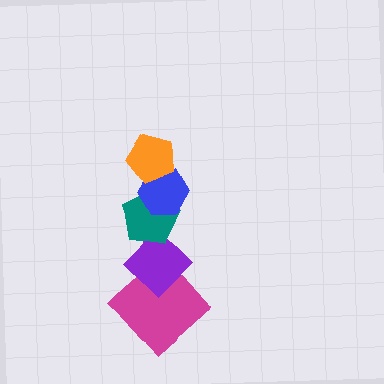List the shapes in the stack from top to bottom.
From top to bottom: the orange pentagon, the blue hexagon, the teal pentagon, the purple diamond, the magenta diamond.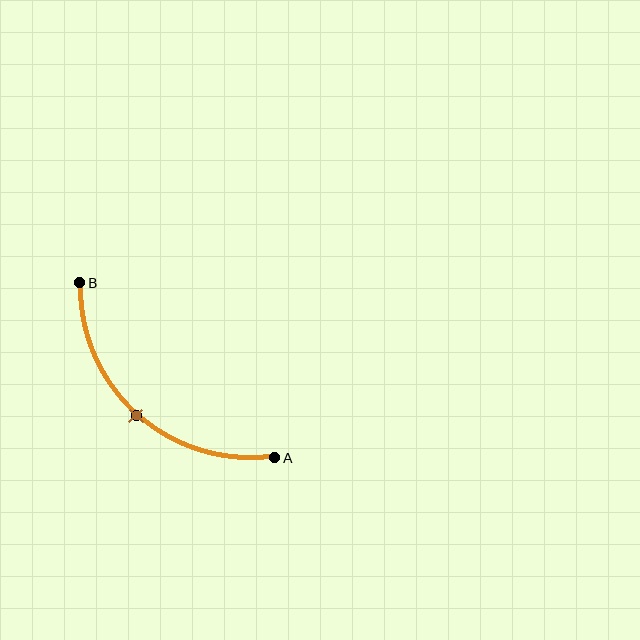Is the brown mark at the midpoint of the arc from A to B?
Yes. The brown mark lies on the arc at equal arc-length from both A and B — it is the arc midpoint.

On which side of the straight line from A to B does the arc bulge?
The arc bulges below and to the left of the straight line connecting A and B.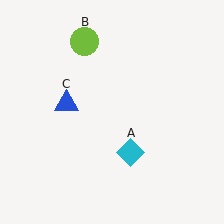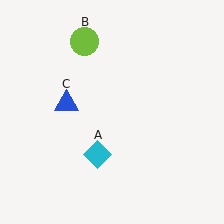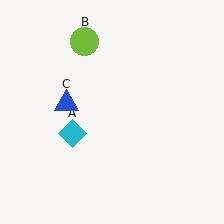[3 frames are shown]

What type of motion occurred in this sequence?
The cyan diamond (object A) rotated clockwise around the center of the scene.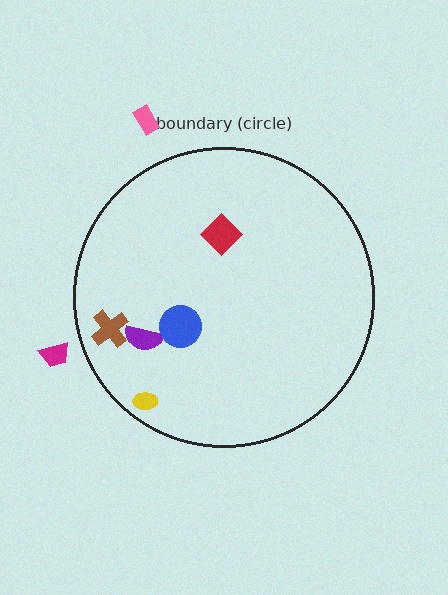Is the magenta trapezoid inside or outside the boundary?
Outside.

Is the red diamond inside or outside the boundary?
Inside.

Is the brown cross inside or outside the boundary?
Inside.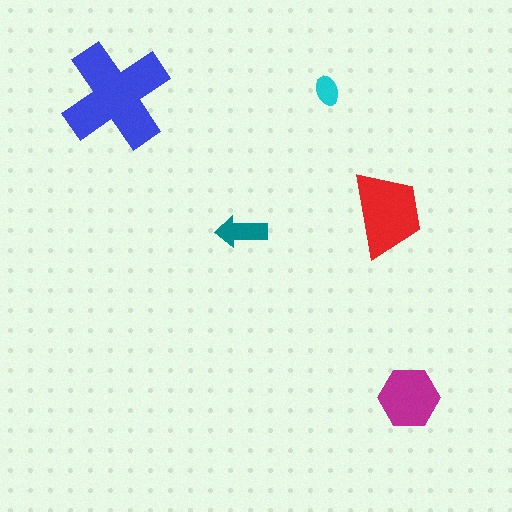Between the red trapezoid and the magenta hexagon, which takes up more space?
The red trapezoid.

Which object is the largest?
The blue cross.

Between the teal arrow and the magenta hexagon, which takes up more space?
The magenta hexagon.